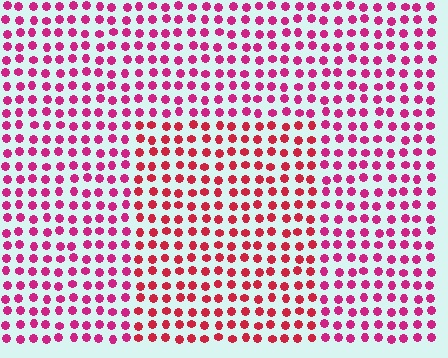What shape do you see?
I see a rectangle.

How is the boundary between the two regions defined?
The boundary is defined purely by a slight shift in hue (about 25 degrees). Spacing, size, and orientation are identical on both sides.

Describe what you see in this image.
The image is filled with small magenta elements in a uniform arrangement. A rectangle-shaped region is visible where the elements are tinted to a slightly different hue, forming a subtle color boundary.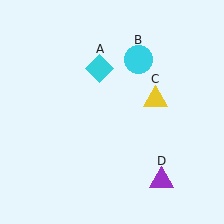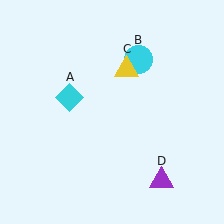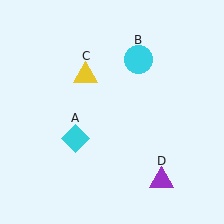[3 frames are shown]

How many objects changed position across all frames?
2 objects changed position: cyan diamond (object A), yellow triangle (object C).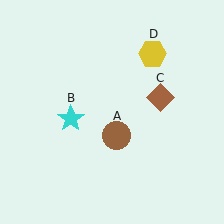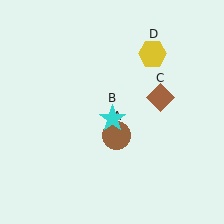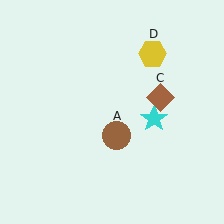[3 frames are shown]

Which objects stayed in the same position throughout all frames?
Brown circle (object A) and brown diamond (object C) and yellow hexagon (object D) remained stationary.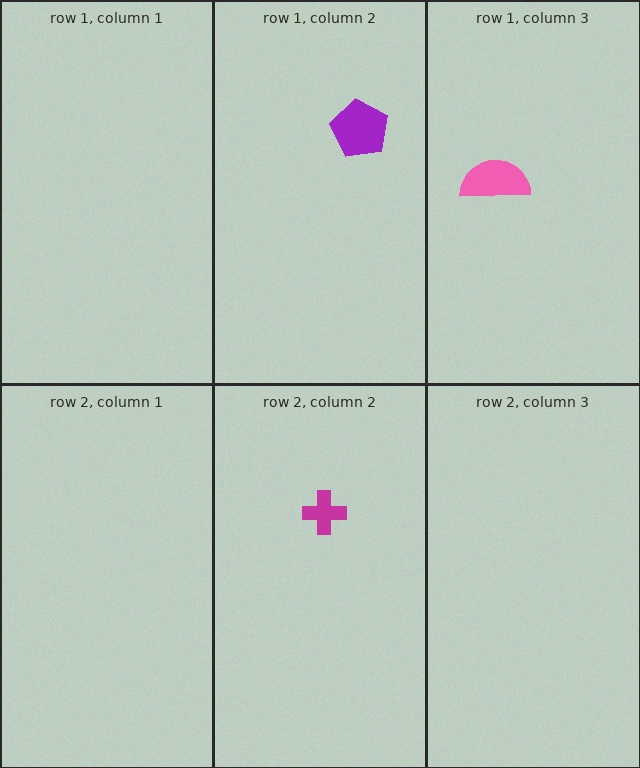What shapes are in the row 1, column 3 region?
The pink semicircle.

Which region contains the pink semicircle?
The row 1, column 3 region.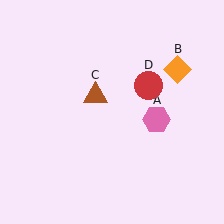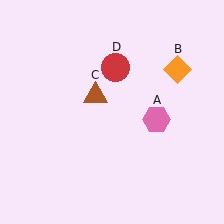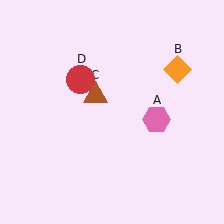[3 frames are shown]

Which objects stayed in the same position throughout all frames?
Pink hexagon (object A) and orange diamond (object B) and brown triangle (object C) remained stationary.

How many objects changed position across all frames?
1 object changed position: red circle (object D).